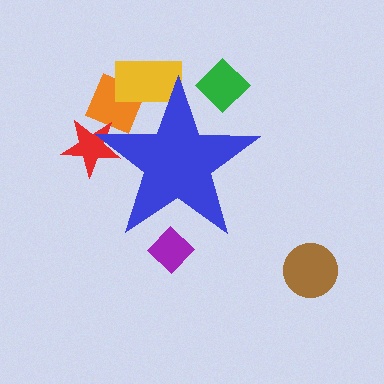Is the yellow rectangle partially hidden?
Yes, the yellow rectangle is partially hidden behind the blue star.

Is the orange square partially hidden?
Yes, the orange square is partially hidden behind the blue star.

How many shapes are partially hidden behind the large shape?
5 shapes are partially hidden.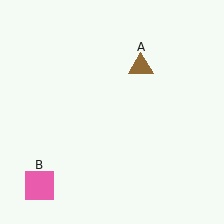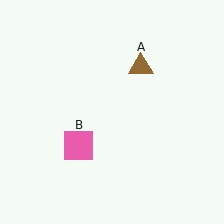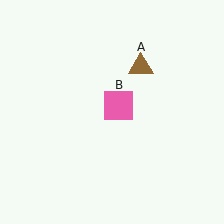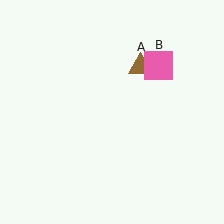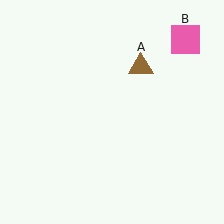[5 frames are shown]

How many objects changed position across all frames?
1 object changed position: pink square (object B).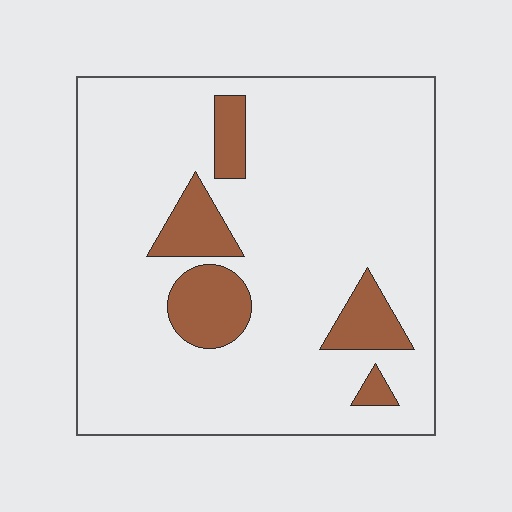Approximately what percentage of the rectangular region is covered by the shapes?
Approximately 15%.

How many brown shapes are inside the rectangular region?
5.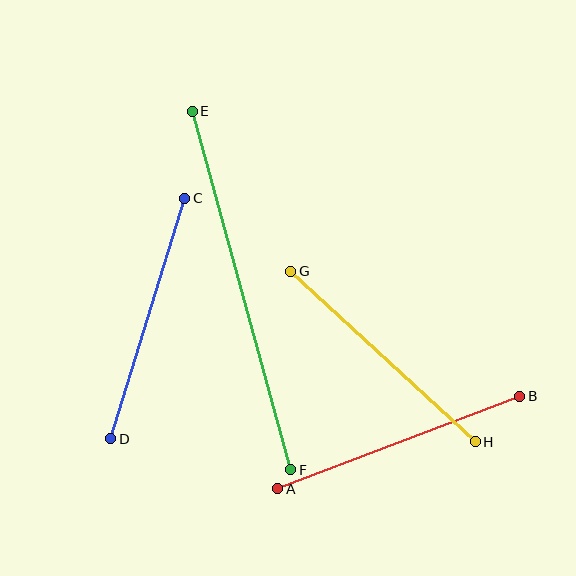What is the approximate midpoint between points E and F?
The midpoint is at approximately (241, 291) pixels.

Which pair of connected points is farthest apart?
Points E and F are farthest apart.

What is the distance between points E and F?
The distance is approximately 372 pixels.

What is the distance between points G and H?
The distance is approximately 251 pixels.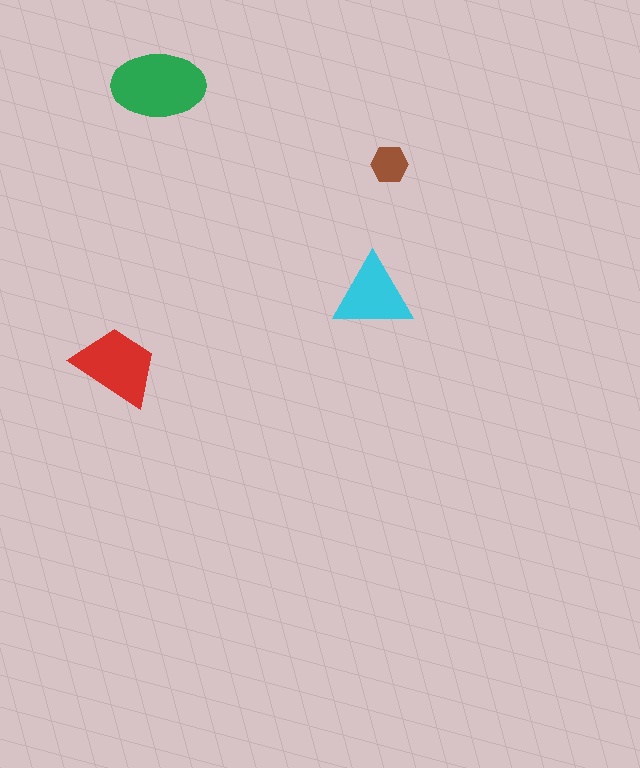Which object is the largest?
The green ellipse.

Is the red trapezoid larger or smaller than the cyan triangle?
Larger.